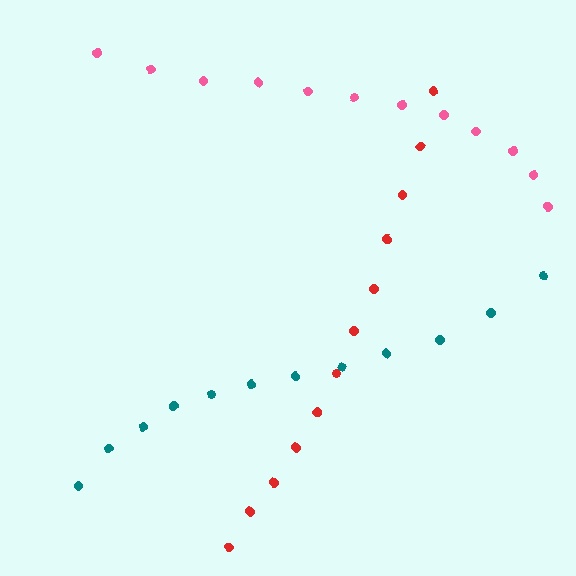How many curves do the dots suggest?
There are 3 distinct paths.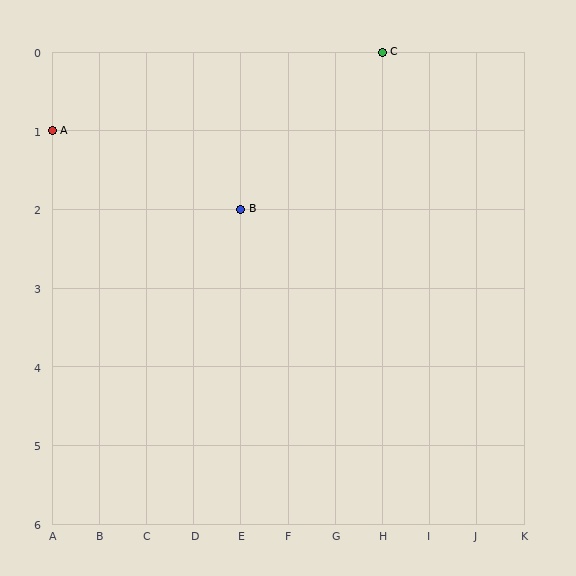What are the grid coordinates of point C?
Point C is at grid coordinates (H, 0).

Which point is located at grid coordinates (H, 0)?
Point C is at (H, 0).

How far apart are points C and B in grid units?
Points C and B are 3 columns and 2 rows apart (about 3.6 grid units diagonally).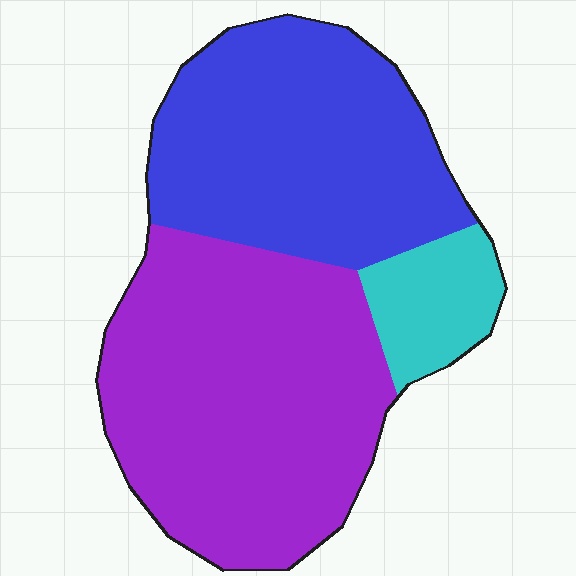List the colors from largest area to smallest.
From largest to smallest: purple, blue, cyan.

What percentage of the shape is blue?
Blue covers about 40% of the shape.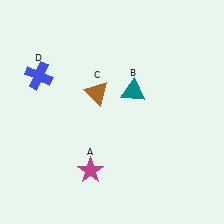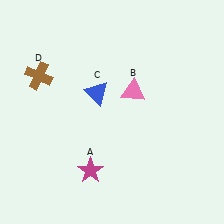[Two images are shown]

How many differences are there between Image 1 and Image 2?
There are 3 differences between the two images.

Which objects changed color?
B changed from teal to pink. C changed from brown to blue. D changed from blue to brown.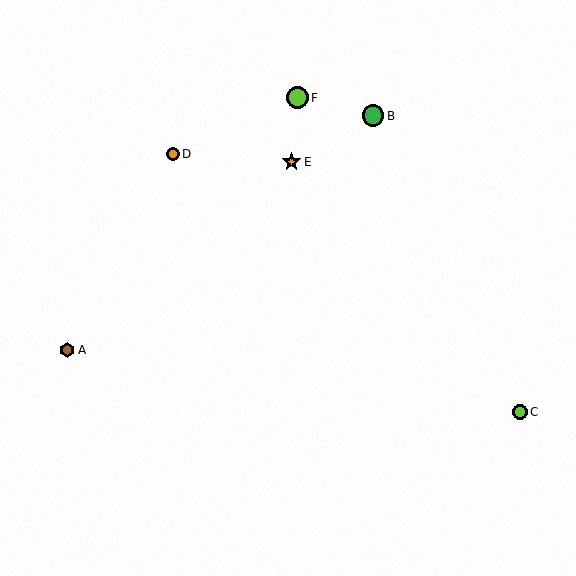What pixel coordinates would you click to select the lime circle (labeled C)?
Click at (520, 412) to select the lime circle C.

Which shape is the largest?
The lime circle (labeled F) is the largest.